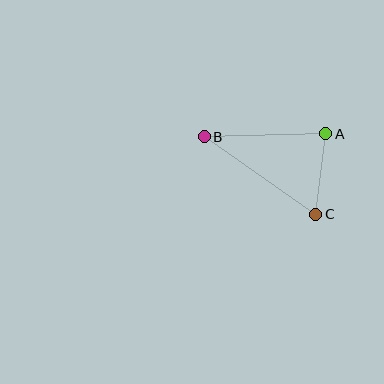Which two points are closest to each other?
Points A and C are closest to each other.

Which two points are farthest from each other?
Points B and C are farthest from each other.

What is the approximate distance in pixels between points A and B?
The distance between A and B is approximately 121 pixels.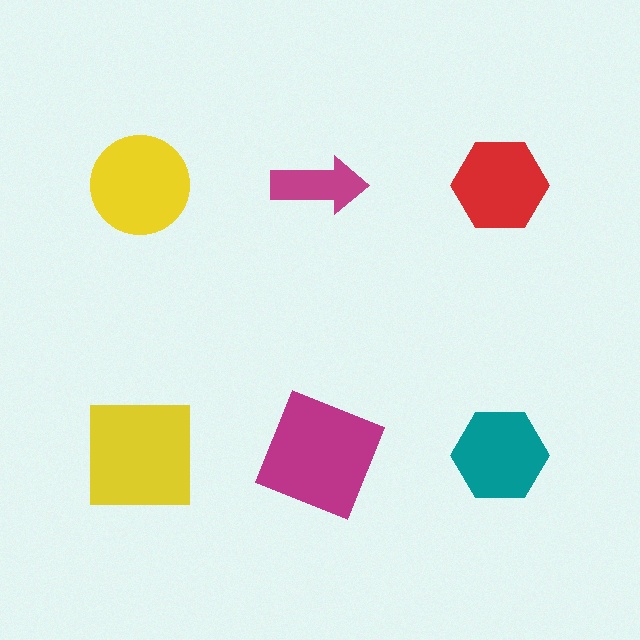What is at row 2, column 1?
A yellow square.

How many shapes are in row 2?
3 shapes.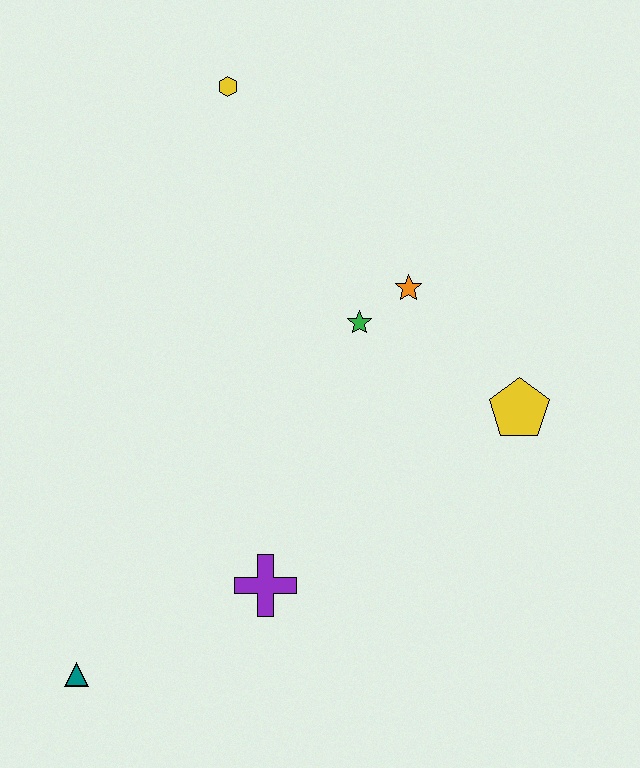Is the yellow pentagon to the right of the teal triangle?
Yes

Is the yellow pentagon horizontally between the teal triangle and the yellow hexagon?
No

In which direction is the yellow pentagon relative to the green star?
The yellow pentagon is to the right of the green star.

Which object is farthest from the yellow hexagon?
The teal triangle is farthest from the yellow hexagon.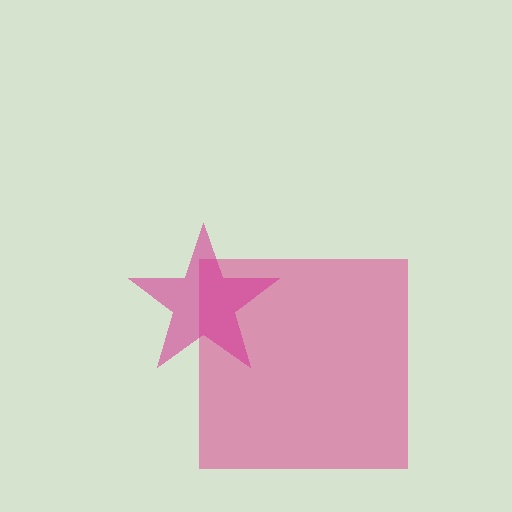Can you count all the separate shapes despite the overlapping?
Yes, there are 2 separate shapes.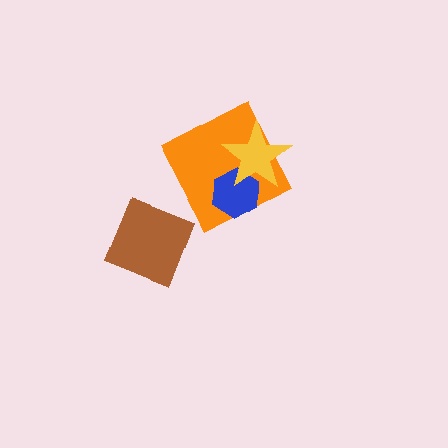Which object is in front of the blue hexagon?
The yellow star is in front of the blue hexagon.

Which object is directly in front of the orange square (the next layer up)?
The blue hexagon is directly in front of the orange square.